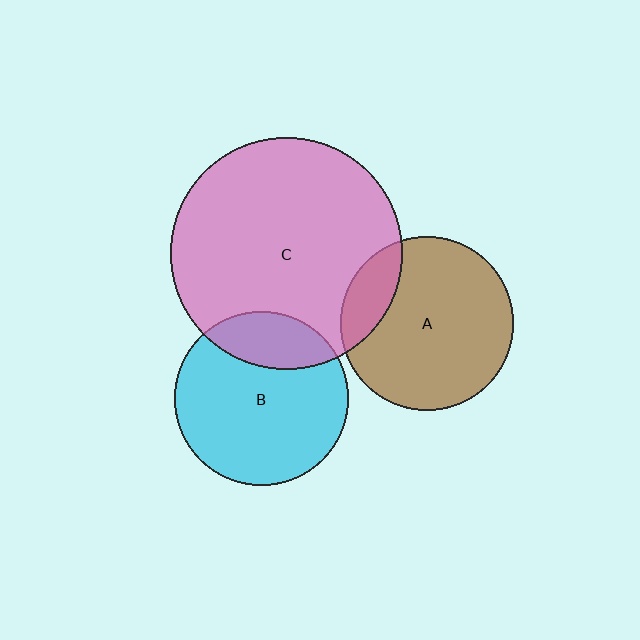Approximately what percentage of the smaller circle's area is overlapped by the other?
Approximately 15%.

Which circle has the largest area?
Circle C (pink).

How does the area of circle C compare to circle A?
Approximately 1.8 times.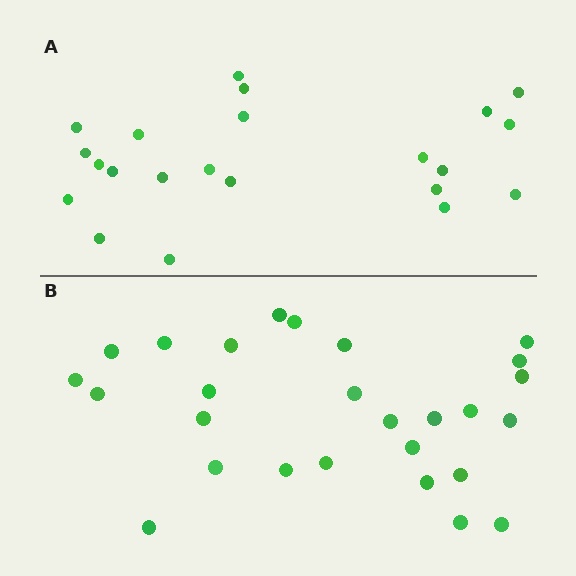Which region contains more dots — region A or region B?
Region B (the bottom region) has more dots.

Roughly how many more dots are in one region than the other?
Region B has about 5 more dots than region A.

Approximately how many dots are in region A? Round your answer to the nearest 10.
About 20 dots. (The exact count is 22, which rounds to 20.)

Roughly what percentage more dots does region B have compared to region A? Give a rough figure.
About 25% more.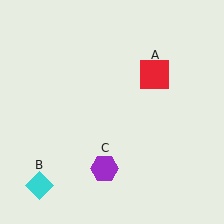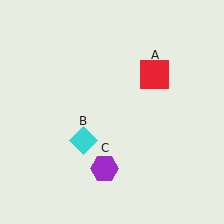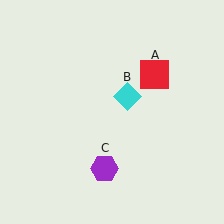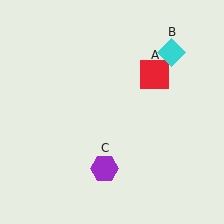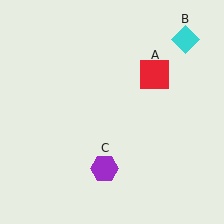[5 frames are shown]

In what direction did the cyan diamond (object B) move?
The cyan diamond (object B) moved up and to the right.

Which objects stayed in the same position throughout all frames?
Red square (object A) and purple hexagon (object C) remained stationary.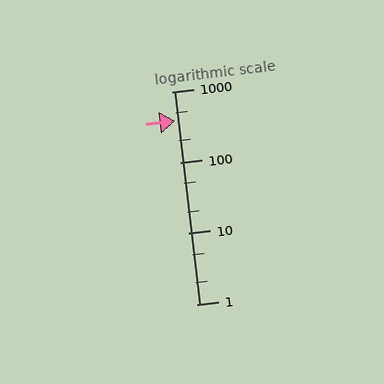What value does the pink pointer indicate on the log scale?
The pointer indicates approximately 390.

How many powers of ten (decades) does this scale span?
The scale spans 3 decades, from 1 to 1000.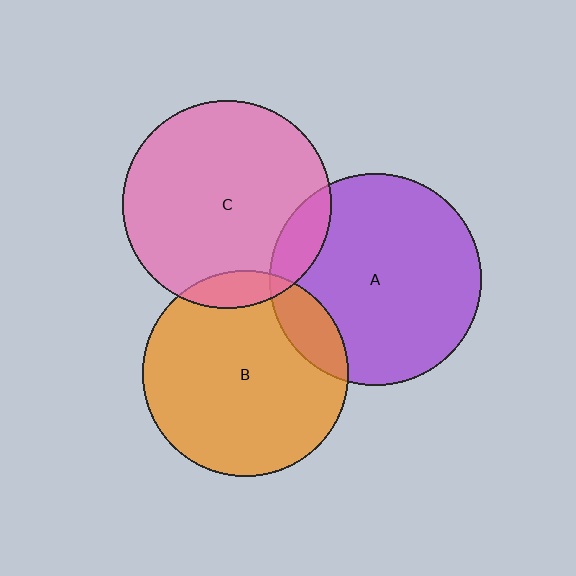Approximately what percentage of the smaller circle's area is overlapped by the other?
Approximately 15%.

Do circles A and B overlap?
Yes.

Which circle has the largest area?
Circle A (purple).